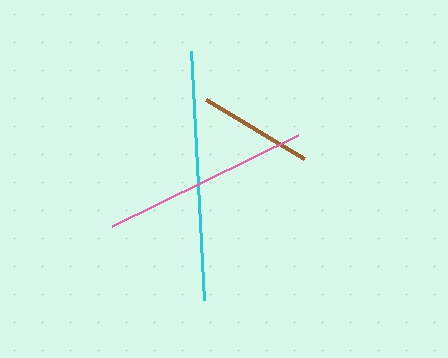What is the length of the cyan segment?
The cyan segment is approximately 249 pixels long.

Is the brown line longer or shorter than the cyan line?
The cyan line is longer than the brown line.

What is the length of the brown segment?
The brown segment is approximately 114 pixels long.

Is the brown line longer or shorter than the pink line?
The pink line is longer than the brown line.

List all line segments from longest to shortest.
From longest to shortest: cyan, pink, brown.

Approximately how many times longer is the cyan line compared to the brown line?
The cyan line is approximately 2.2 times the length of the brown line.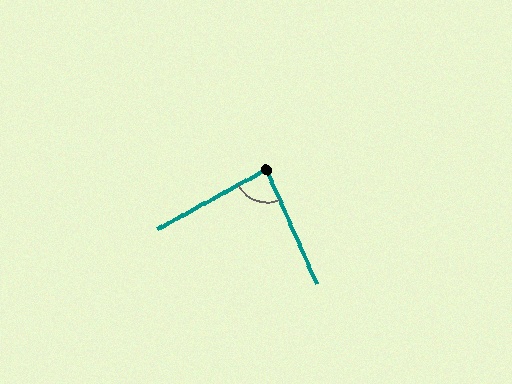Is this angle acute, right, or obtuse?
It is approximately a right angle.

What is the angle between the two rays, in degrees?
Approximately 85 degrees.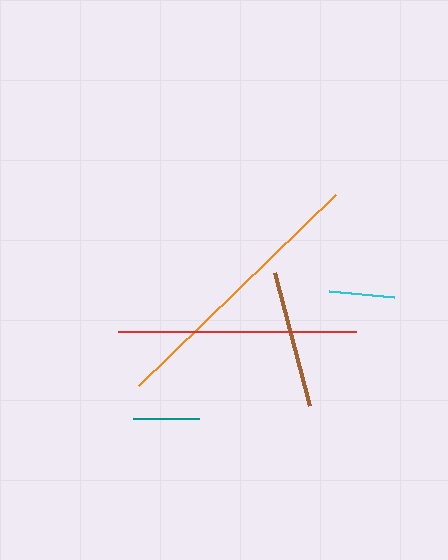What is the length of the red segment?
The red segment is approximately 238 pixels long.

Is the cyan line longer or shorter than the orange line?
The orange line is longer than the cyan line.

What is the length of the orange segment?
The orange segment is approximately 274 pixels long.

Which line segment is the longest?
The orange line is the longest at approximately 274 pixels.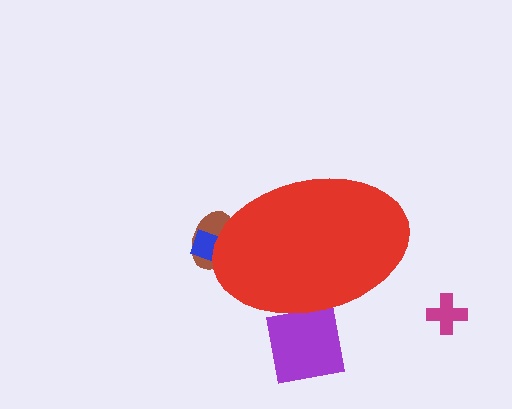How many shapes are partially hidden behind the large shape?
3 shapes are partially hidden.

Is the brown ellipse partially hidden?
Yes, the brown ellipse is partially hidden behind the red ellipse.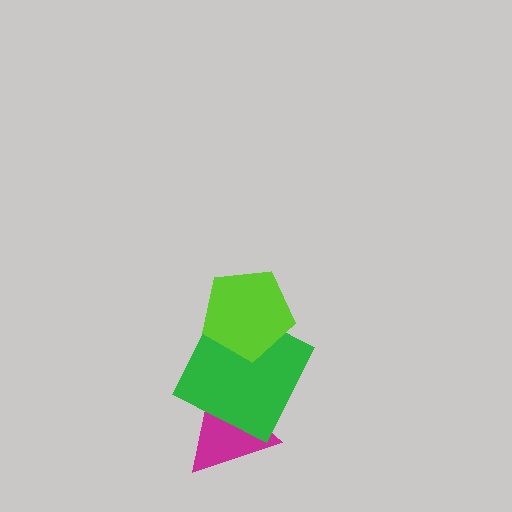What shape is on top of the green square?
The lime pentagon is on top of the green square.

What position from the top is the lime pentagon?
The lime pentagon is 1st from the top.